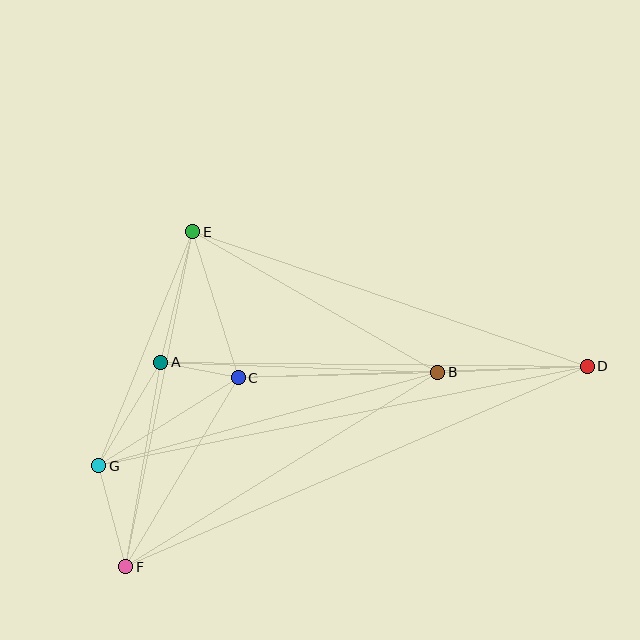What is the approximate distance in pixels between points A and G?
The distance between A and G is approximately 121 pixels.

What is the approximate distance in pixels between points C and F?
The distance between C and F is approximately 220 pixels.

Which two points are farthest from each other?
Points D and F are farthest from each other.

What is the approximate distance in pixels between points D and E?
The distance between D and E is approximately 417 pixels.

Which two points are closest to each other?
Points A and C are closest to each other.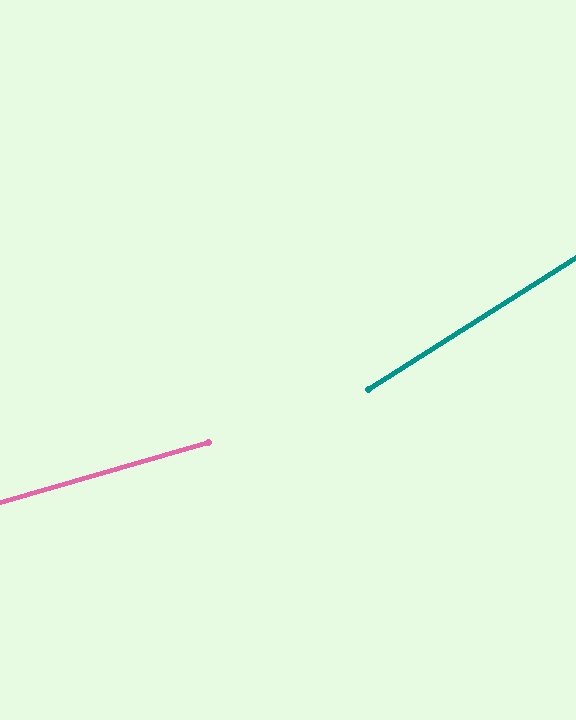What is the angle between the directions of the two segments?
Approximately 16 degrees.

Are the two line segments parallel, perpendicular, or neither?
Neither parallel nor perpendicular — they differ by about 16°.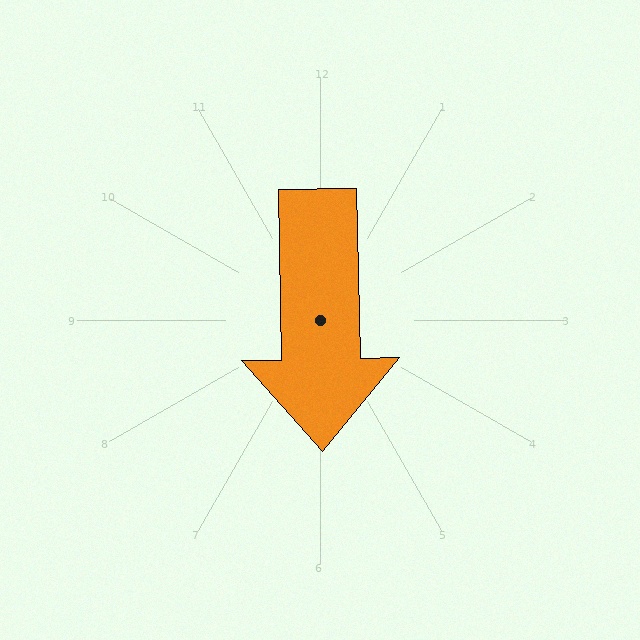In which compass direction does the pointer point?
South.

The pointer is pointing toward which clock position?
Roughly 6 o'clock.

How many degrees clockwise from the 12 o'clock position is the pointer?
Approximately 179 degrees.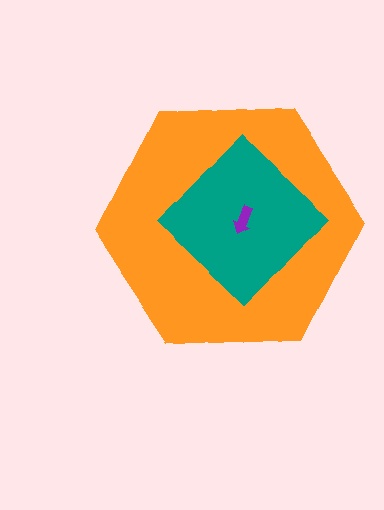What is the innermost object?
The purple arrow.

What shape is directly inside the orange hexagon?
The teal diamond.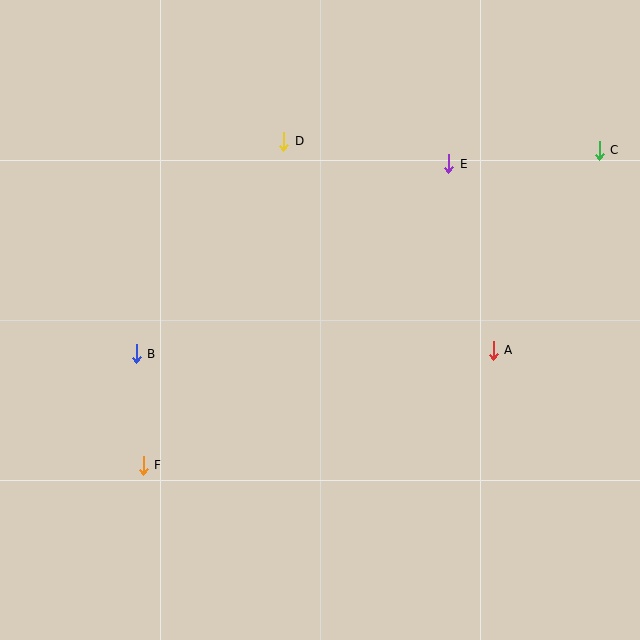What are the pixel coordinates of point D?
Point D is at (284, 141).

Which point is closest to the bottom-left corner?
Point F is closest to the bottom-left corner.